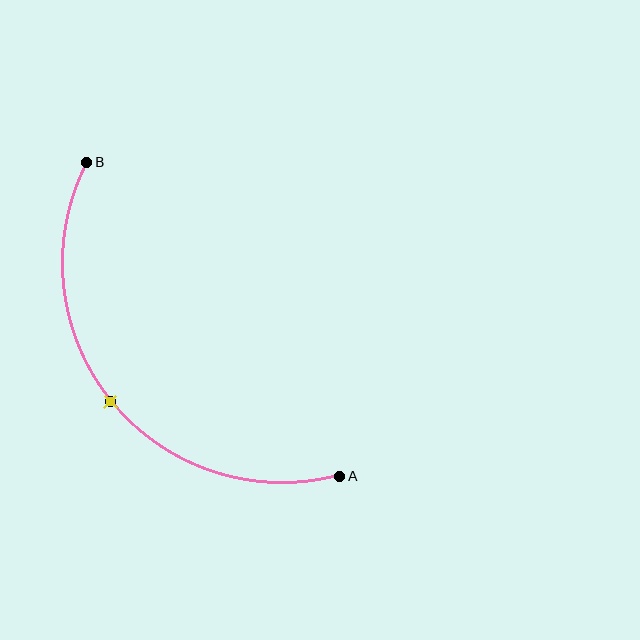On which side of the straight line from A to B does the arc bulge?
The arc bulges below and to the left of the straight line connecting A and B.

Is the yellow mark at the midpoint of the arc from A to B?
Yes. The yellow mark lies on the arc at equal arc-length from both A and B — it is the arc midpoint.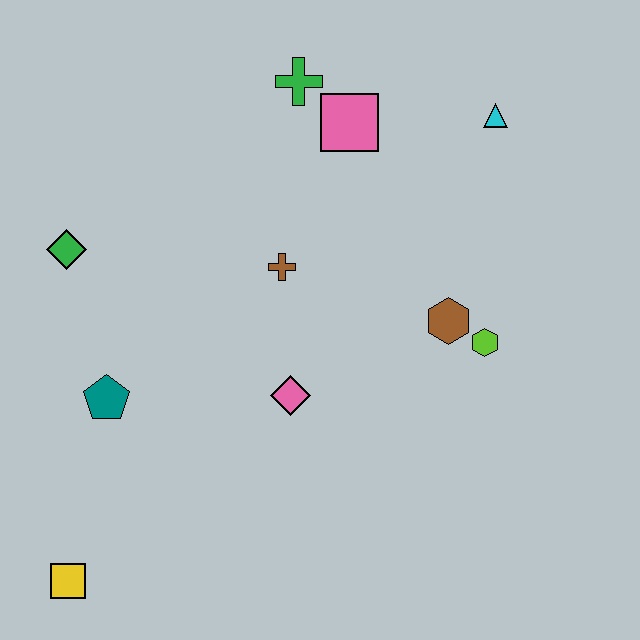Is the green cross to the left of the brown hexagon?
Yes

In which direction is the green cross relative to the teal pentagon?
The green cross is above the teal pentagon.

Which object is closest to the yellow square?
The teal pentagon is closest to the yellow square.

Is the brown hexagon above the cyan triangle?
No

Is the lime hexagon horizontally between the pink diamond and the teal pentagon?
No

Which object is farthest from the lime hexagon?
The yellow square is farthest from the lime hexagon.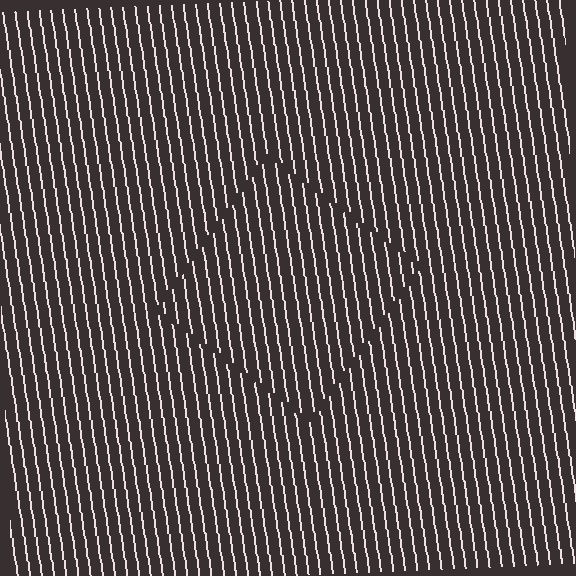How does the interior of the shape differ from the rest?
The interior of the shape contains the same grating, shifted by half a period — the contour is defined by the phase discontinuity where line-ends from the inner and outer gratings abut.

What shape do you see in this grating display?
An illusory square. The interior of the shape contains the same grating, shifted by half a period — the contour is defined by the phase discontinuity where line-ends from the inner and outer gratings abut.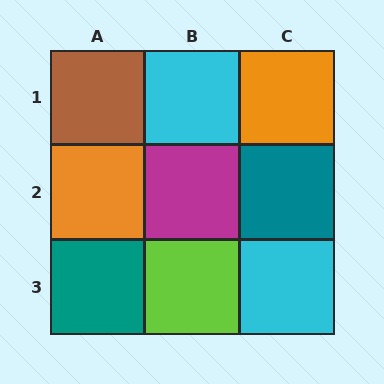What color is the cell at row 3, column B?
Lime.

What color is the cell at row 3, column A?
Teal.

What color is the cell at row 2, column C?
Teal.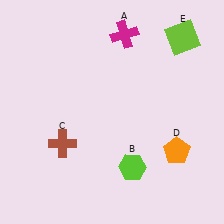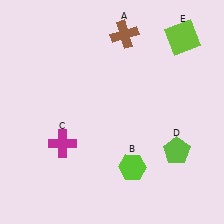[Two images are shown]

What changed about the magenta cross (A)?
In Image 1, A is magenta. In Image 2, it changed to brown.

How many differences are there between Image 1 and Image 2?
There are 3 differences between the two images.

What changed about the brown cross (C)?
In Image 1, C is brown. In Image 2, it changed to magenta.